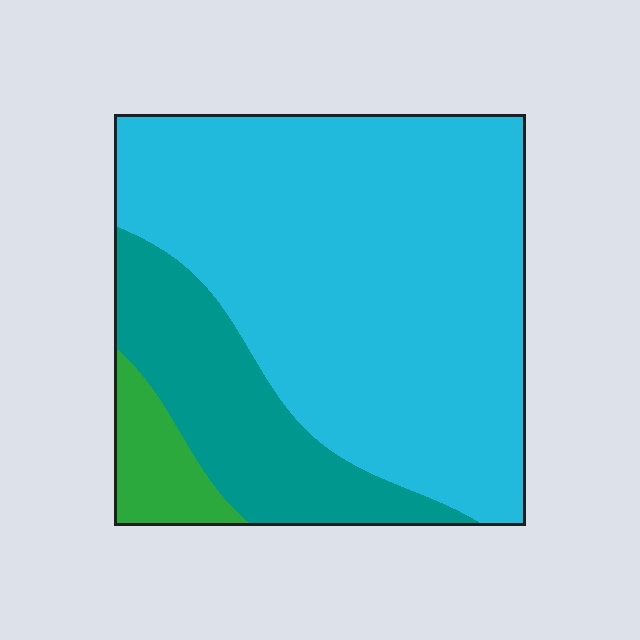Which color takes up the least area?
Green, at roughly 5%.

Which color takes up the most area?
Cyan, at roughly 70%.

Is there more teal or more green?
Teal.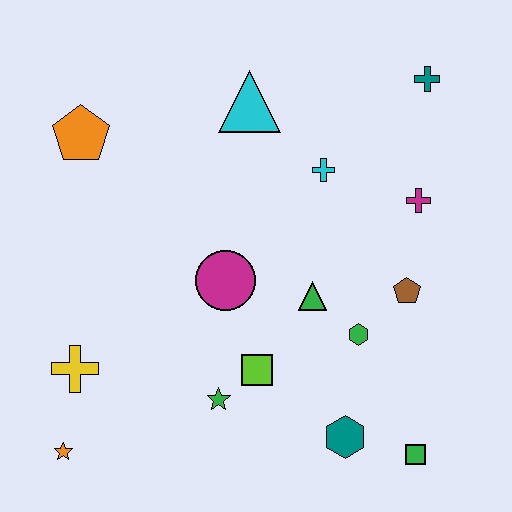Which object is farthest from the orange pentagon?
The green square is farthest from the orange pentagon.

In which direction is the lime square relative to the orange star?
The lime square is to the right of the orange star.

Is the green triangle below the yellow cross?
No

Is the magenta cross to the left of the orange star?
No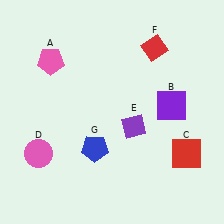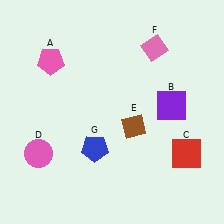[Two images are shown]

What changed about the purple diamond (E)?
In Image 1, E is purple. In Image 2, it changed to brown.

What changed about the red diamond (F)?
In Image 1, F is red. In Image 2, it changed to pink.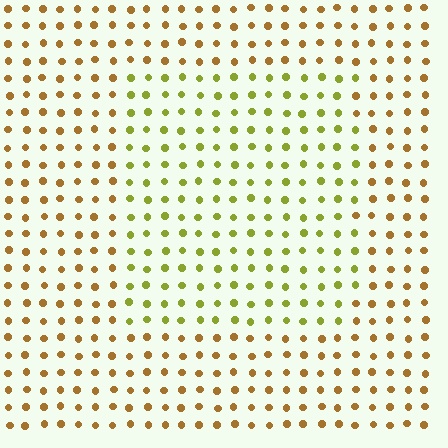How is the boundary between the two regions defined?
The boundary is defined purely by a slight shift in hue (about 38 degrees). Spacing, size, and orientation are identical on both sides.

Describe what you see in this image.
The image is filled with small brown elements in a uniform arrangement. A rectangle-shaped region is visible where the elements are tinted to a slightly different hue, forming a subtle color boundary.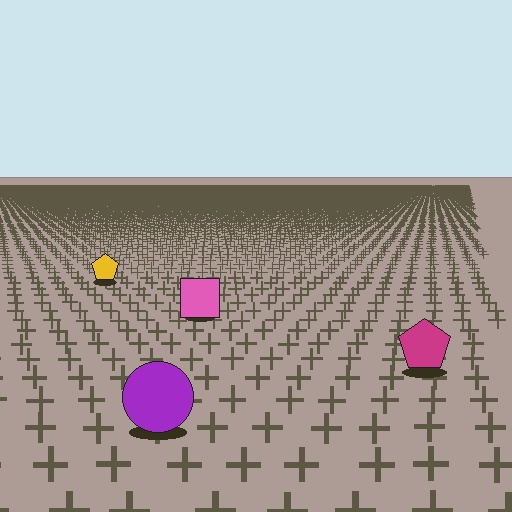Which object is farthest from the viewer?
The yellow pentagon is farthest from the viewer. It appears smaller and the ground texture around it is denser.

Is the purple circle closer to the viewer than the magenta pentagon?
Yes. The purple circle is closer — you can tell from the texture gradient: the ground texture is coarser near it.